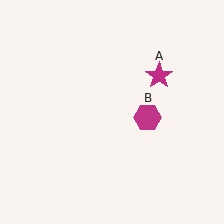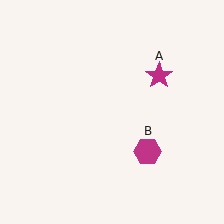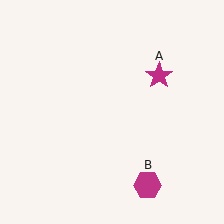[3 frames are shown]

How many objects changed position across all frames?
1 object changed position: magenta hexagon (object B).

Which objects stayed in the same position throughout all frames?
Magenta star (object A) remained stationary.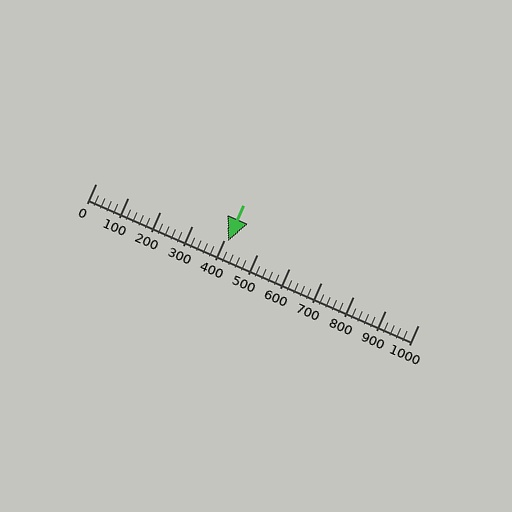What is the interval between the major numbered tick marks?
The major tick marks are spaced 100 units apart.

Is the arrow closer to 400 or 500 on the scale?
The arrow is closer to 400.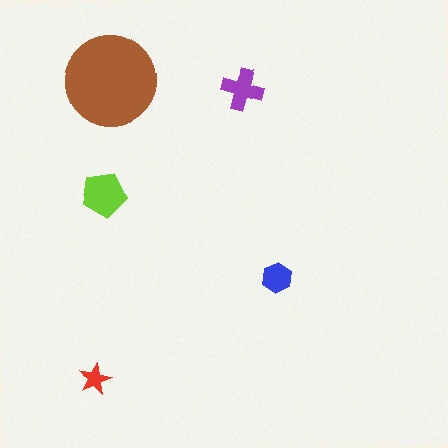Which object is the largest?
The brown circle.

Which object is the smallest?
The red star.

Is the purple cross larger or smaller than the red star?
Larger.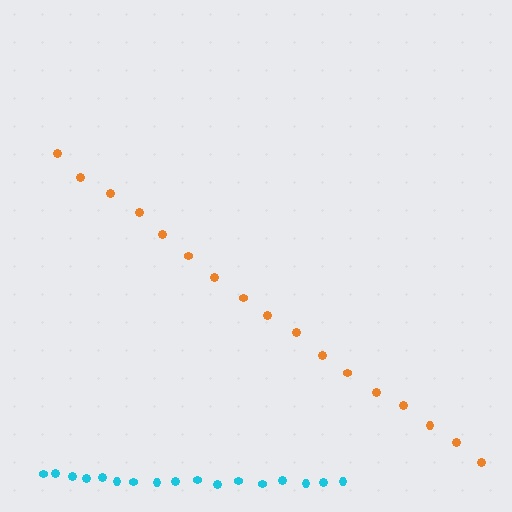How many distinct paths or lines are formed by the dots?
There are 2 distinct paths.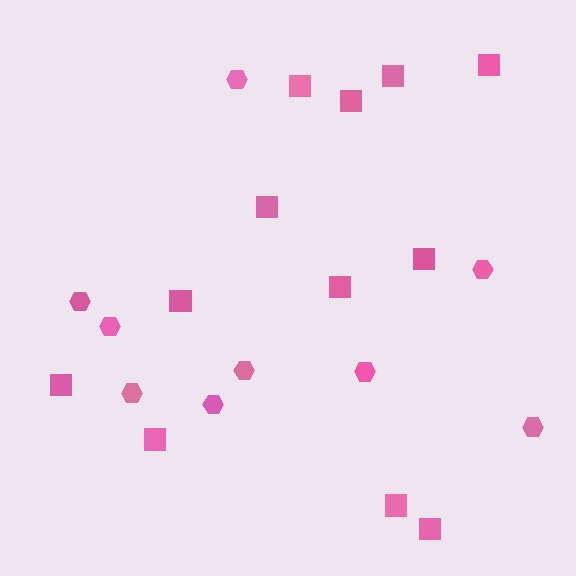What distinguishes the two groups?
There are 2 groups: one group of squares (12) and one group of hexagons (9).